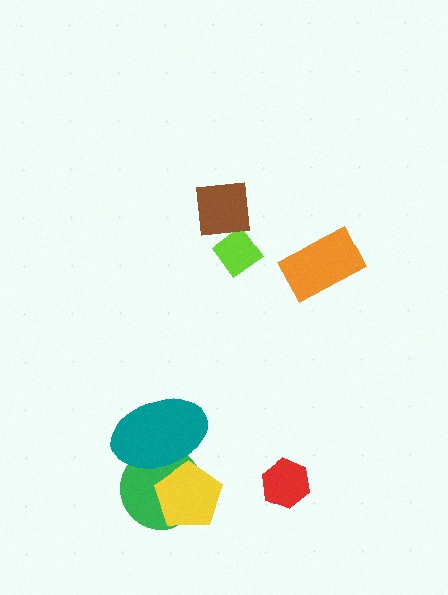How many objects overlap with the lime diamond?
1 object overlaps with the lime diamond.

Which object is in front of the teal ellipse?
The yellow pentagon is in front of the teal ellipse.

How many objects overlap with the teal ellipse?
2 objects overlap with the teal ellipse.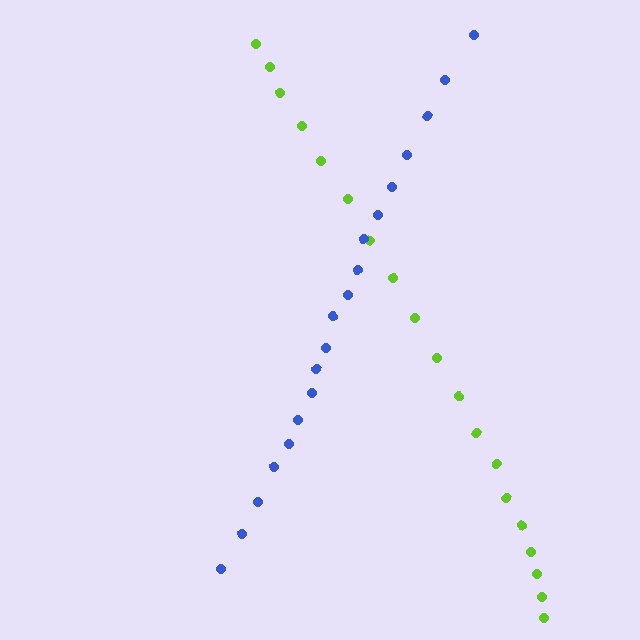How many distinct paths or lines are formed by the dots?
There are 2 distinct paths.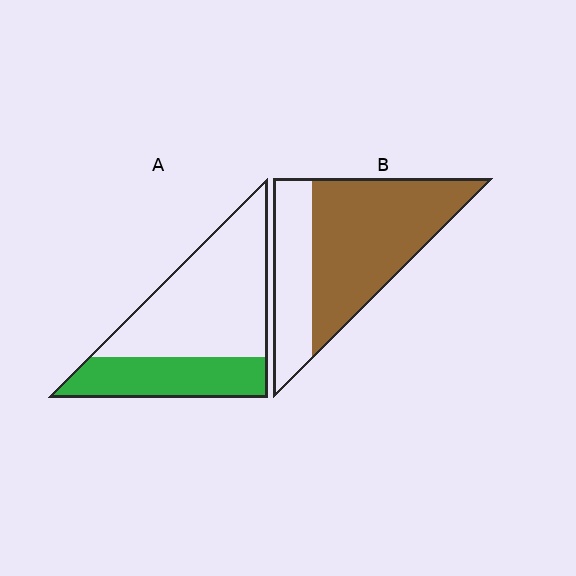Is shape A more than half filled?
No.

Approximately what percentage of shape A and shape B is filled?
A is approximately 35% and B is approximately 70%.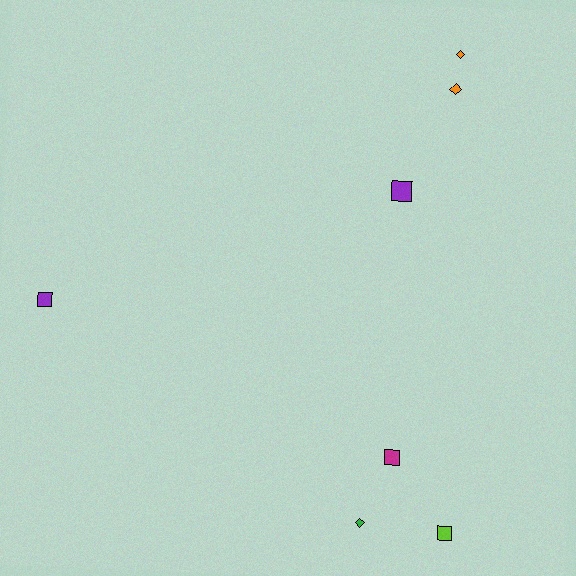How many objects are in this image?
There are 7 objects.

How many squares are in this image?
There are 4 squares.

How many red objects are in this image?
There are no red objects.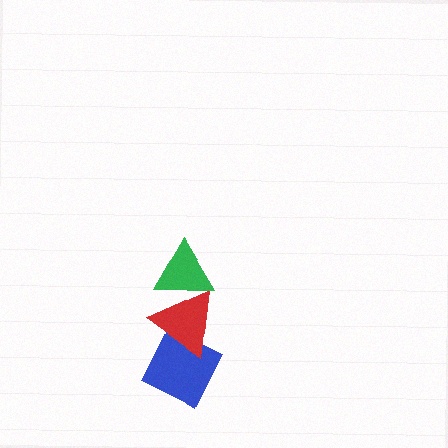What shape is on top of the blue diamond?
The red triangle is on top of the blue diamond.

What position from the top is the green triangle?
The green triangle is 1st from the top.